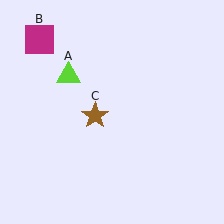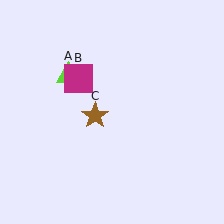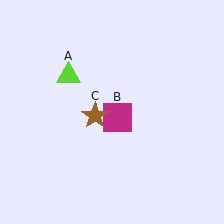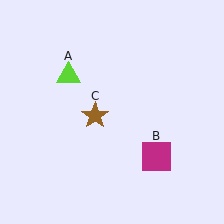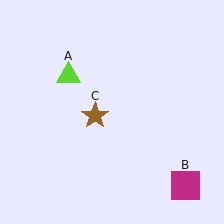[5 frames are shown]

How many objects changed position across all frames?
1 object changed position: magenta square (object B).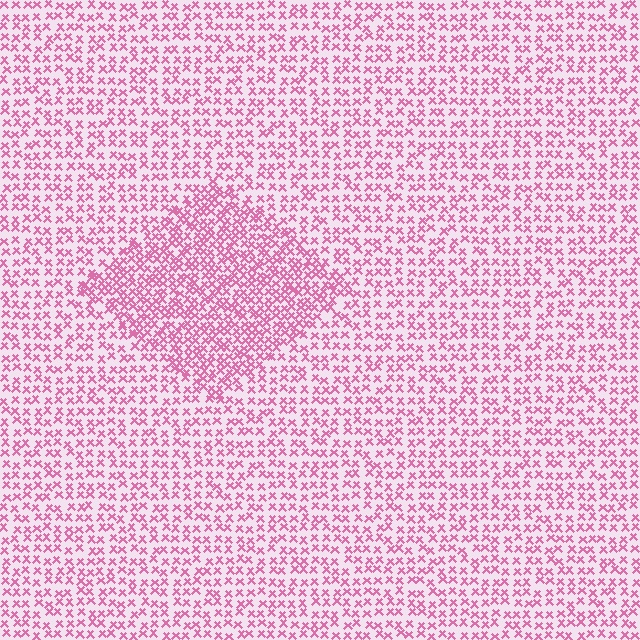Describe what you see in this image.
The image contains small pink elements arranged at two different densities. A diamond-shaped region is visible where the elements are more densely packed than the surrounding area.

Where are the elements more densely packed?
The elements are more densely packed inside the diamond boundary.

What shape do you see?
I see a diamond.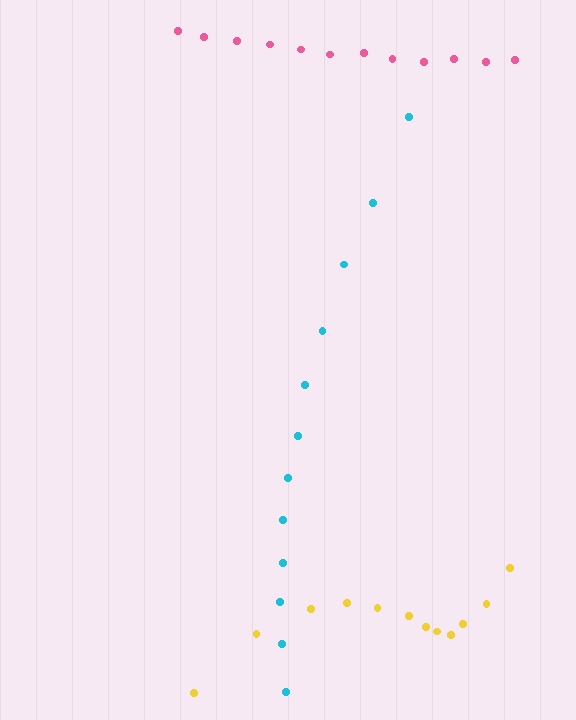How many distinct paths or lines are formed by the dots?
There are 3 distinct paths.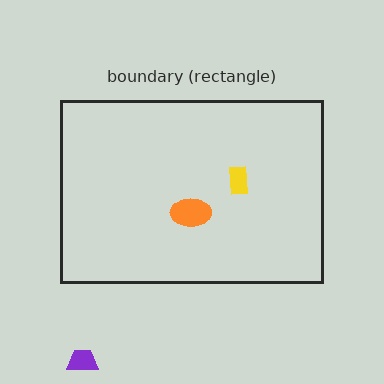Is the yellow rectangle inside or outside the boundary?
Inside.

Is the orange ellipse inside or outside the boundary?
Inside.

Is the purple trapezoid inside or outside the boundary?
Outside.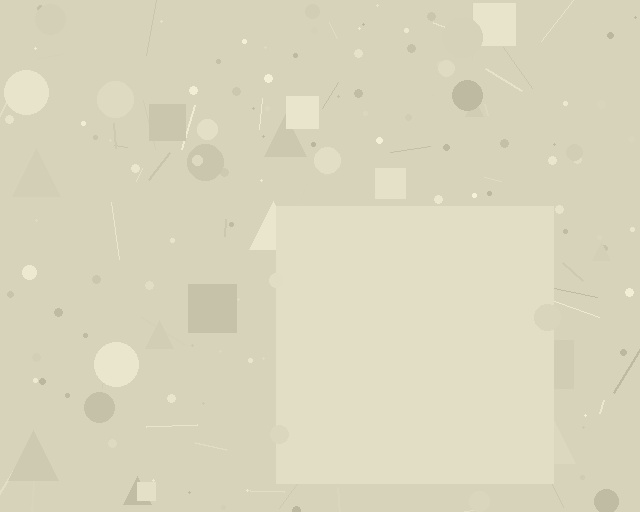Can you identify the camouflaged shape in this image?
The camouflaged shape is a square.